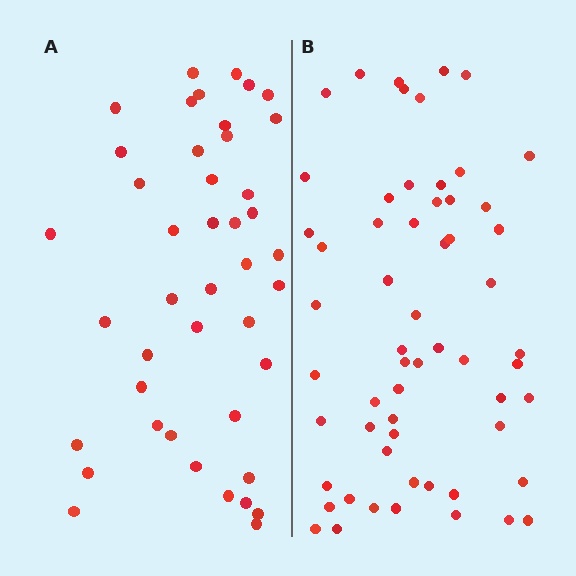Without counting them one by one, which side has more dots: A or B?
Region B (the right region) has more dots.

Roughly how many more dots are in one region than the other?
Region B has approximately 15 more dots than region A.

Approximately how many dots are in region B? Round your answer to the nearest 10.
About 60 dots. (The exact count is 59, which rounds to 60.)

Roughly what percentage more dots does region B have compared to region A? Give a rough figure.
About 35% more.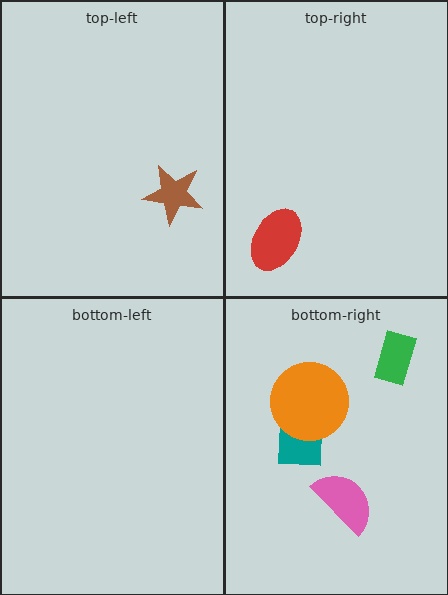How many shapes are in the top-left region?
1.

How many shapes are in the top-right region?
1.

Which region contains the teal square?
The bottom-right region.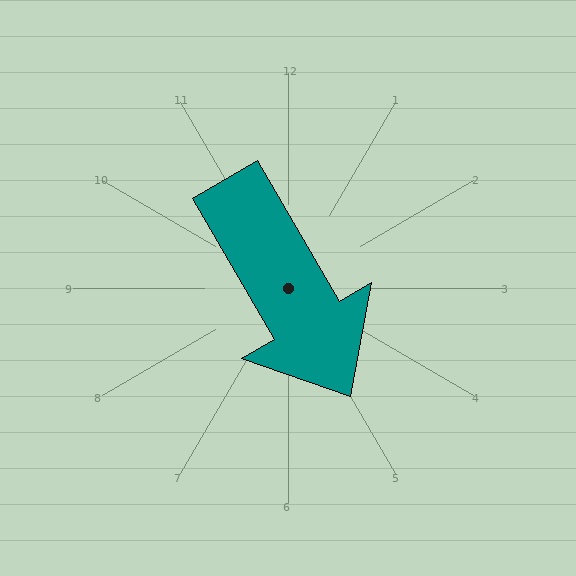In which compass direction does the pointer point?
Southeast.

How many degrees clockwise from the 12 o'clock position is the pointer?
Approximately 150 degrees.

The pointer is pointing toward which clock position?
Roughly 5 o'clock.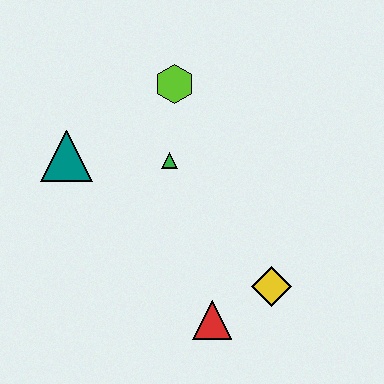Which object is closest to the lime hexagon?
The green triangle is closest to the lime hexagon.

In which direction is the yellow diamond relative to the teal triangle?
The yellow diamond is to the right of the teal triangle.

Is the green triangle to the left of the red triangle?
Yes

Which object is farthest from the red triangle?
The lime hexagon is farthest from the red triangle.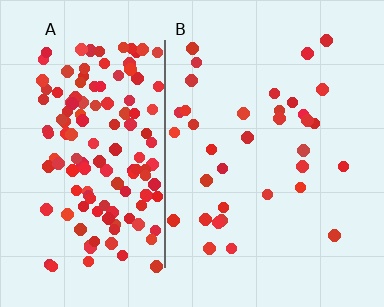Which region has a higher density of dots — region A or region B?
A (the left).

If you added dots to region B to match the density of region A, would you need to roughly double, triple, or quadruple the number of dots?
Approximately quadruple.